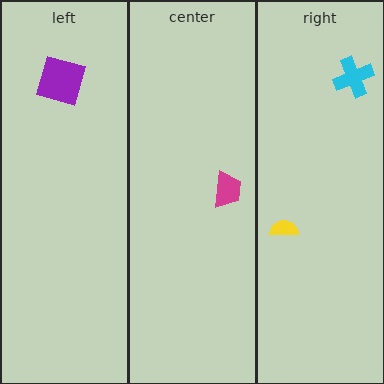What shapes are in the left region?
The purple square.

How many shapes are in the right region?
2.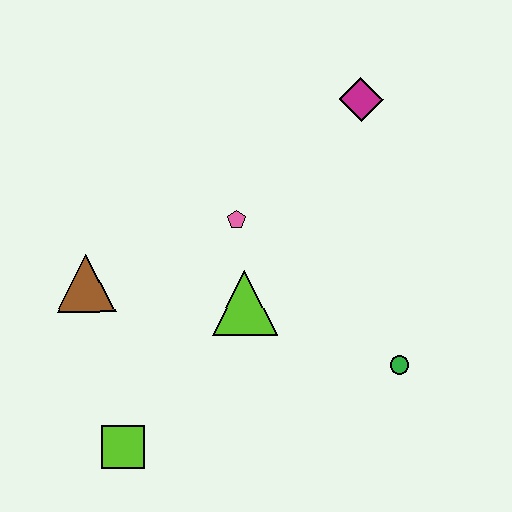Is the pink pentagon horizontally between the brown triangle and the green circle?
Yes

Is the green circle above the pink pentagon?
No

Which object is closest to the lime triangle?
The pink pentagon is closest to the lime triangle.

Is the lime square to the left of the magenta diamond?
Yes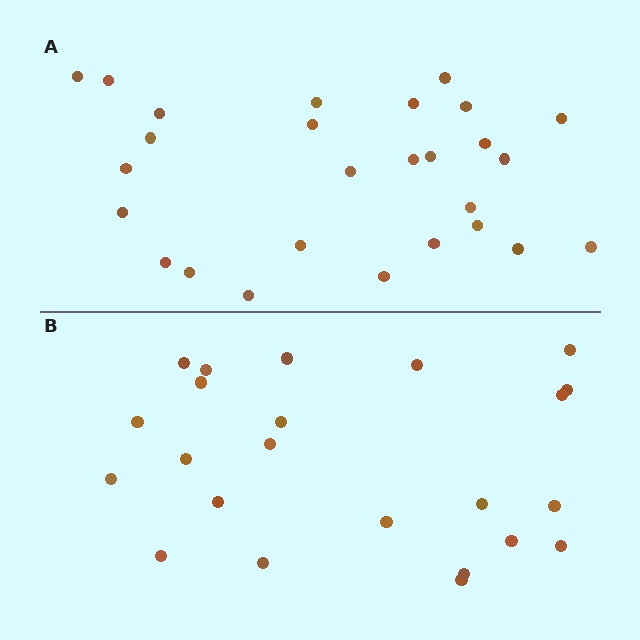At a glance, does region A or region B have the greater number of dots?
Region A (the top region) has more dots.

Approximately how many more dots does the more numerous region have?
Region A has about 4 more dots than region B.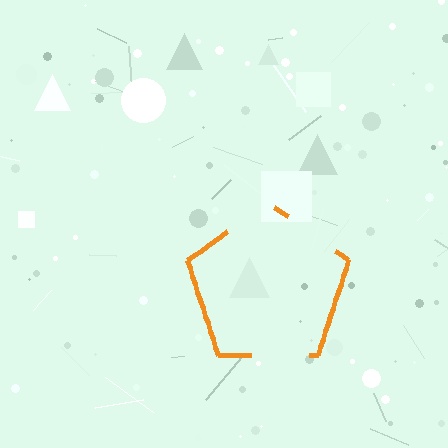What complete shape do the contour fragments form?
The contour fragments form a pentagon.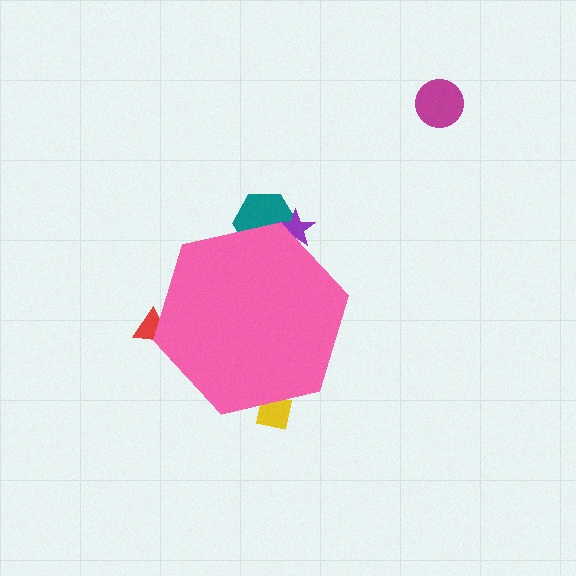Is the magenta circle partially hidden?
No, the magenta circle is fully visible.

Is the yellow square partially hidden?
Yes, the yellow square is partially hidden behind the pink hexagon.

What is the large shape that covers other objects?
A pink hexagon.